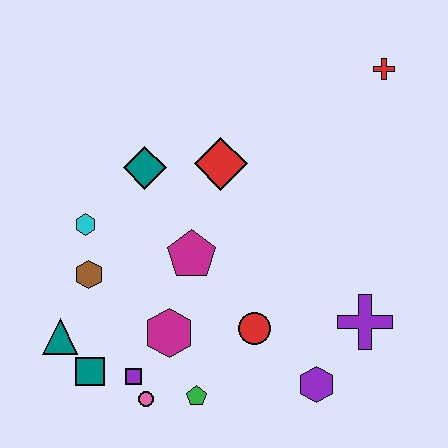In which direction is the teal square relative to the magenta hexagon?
The teal square is to the left of the magenta hexagon.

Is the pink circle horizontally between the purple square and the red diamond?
Yes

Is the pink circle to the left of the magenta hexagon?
Yes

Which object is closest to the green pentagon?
The pink circle is closest to the green pentagon.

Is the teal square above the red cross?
No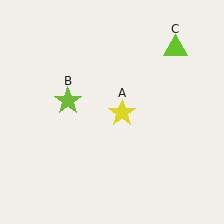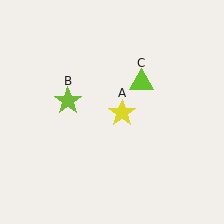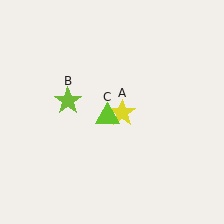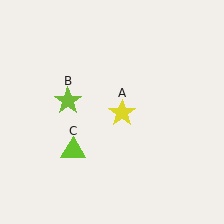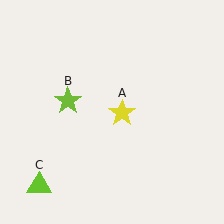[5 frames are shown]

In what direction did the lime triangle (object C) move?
The lime triangle (object C) moved down and to the left.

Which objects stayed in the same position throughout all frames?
Yellow star (object A) and lime star (object B) remained stationary.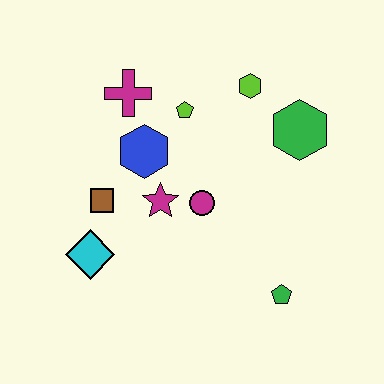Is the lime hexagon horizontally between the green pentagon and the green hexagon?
No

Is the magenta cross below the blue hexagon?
No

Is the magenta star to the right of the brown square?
Yes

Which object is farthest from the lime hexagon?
The cyan diamond is farthest from the lime hexagon.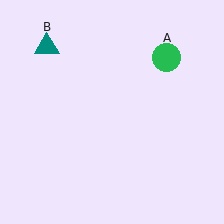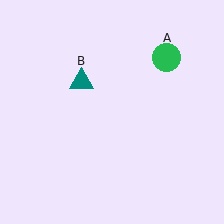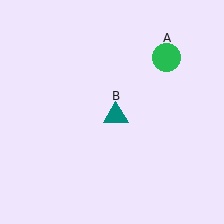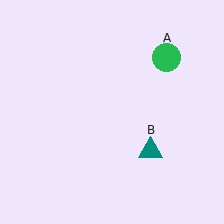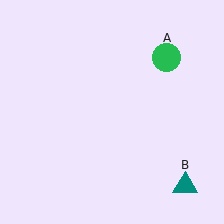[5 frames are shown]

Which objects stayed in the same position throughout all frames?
Green circle (object A) remained stationary.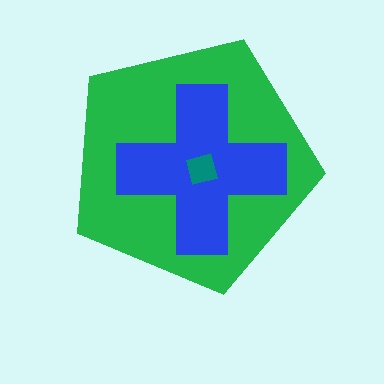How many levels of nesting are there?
3.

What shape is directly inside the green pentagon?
The blue cross.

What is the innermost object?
The teal diamond.